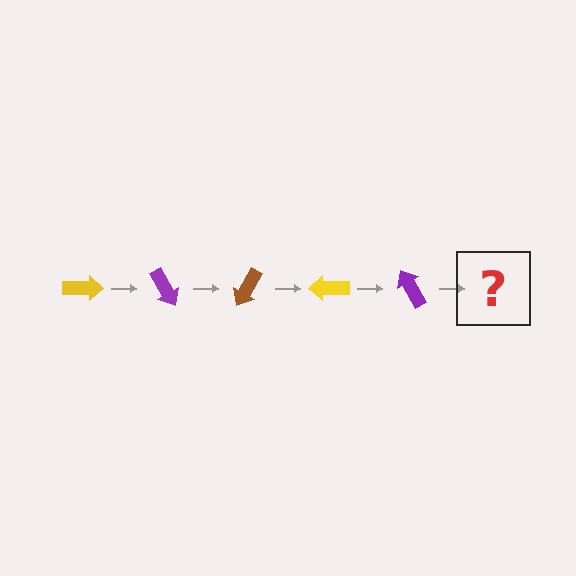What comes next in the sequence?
The next element should be a brown arrow, rotated 300 degrees from the start.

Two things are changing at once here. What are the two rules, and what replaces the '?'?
The two rules are that it rotates 60 degrees each step and the color cycles through yellow, purple, and brown. The '?' should be a brown arrow, rotated 300 degrees from the start.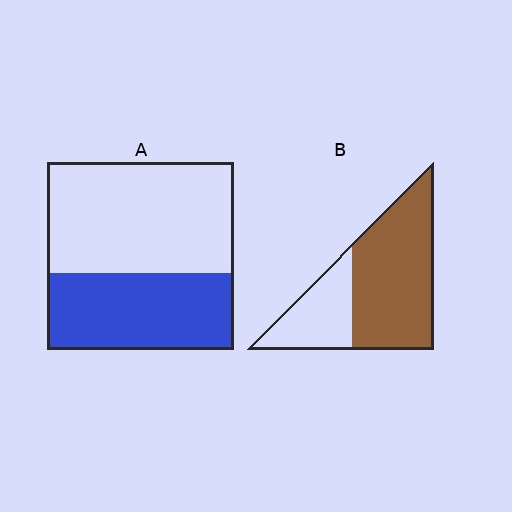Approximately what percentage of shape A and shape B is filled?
A is approximately 40% and B is approximately 70%.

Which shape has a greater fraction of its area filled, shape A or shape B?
Shape B.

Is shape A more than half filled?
No.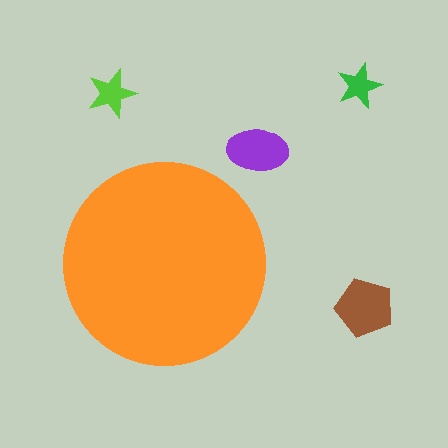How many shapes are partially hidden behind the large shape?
0 shapes are partially hidden.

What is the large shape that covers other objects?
An orange circle.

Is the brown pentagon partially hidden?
No, the brown pentagon is fully visible.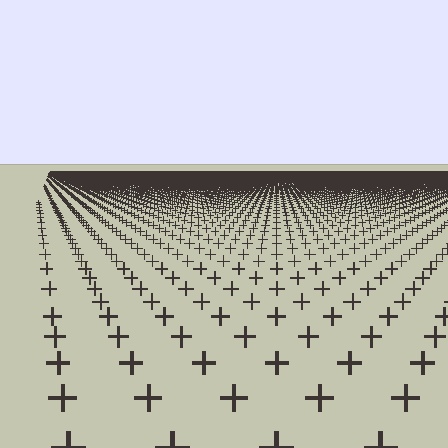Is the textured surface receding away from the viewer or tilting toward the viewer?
The surface is receding away from the viewer. Texture elements get smaller and denser toward the top.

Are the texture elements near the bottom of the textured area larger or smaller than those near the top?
Larger. Near the bottom, elements are closer to the viewer and appear at a bigger on-screen size.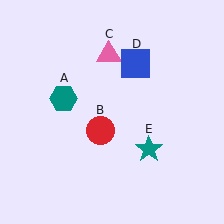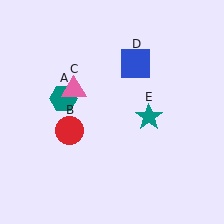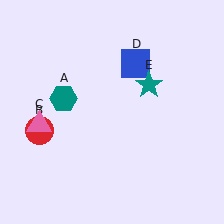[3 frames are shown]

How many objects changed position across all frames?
3 objects changed position: red circle (object B), pink triangle (object C), teal star (object E).